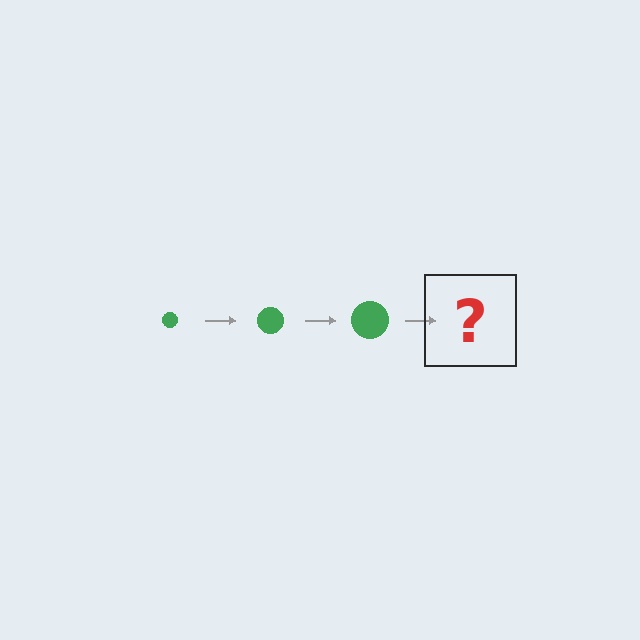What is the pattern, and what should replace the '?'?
The pattern is that the circle gets progressively larger each step. The '?' should be a green circle, larger than the previous one.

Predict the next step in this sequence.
The next step is a green circle, larger than the previous one.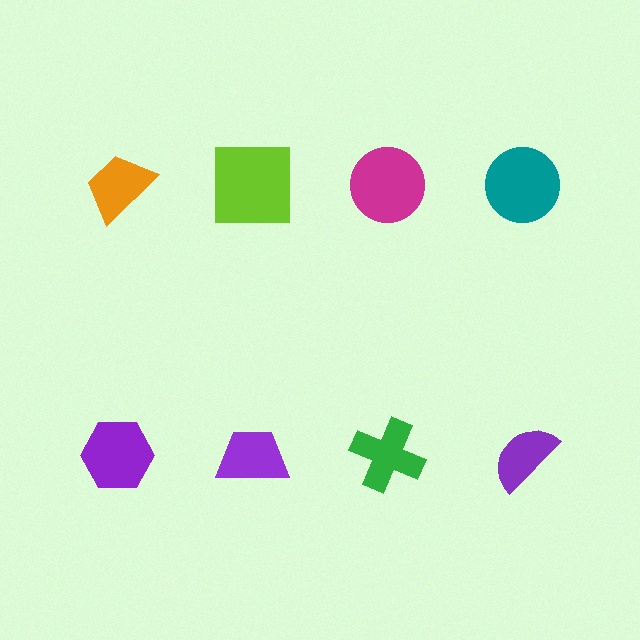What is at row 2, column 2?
A purple trapezoid.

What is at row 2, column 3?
A green cross.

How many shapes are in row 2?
4 shapes.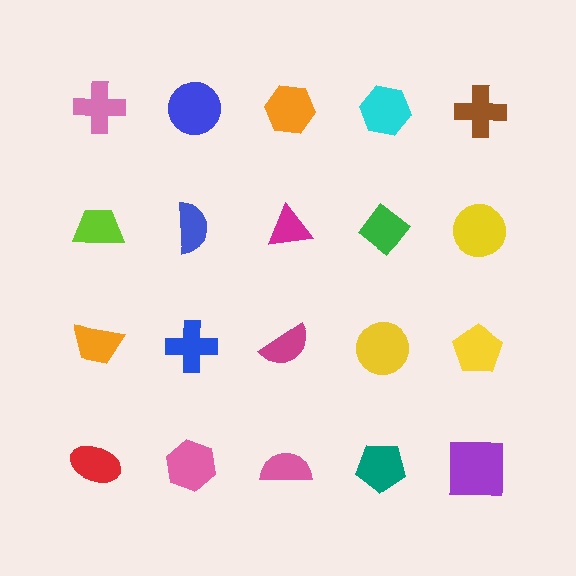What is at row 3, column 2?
A blue cross.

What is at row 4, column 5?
A purple square.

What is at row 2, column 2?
A blue semicircle.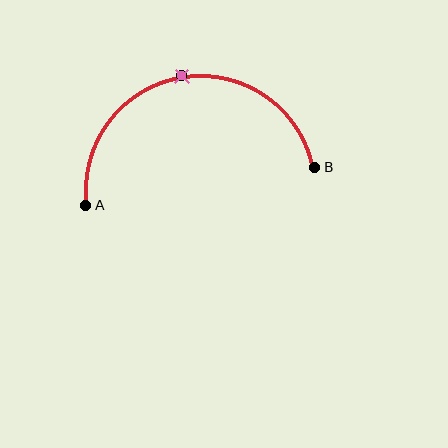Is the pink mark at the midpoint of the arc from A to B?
Yes. The pink mark lies on the arc at equal arc-length from both A and B — it is the arc midpoint.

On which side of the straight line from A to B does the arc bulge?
The arc bulges above the straight line connecting A and B.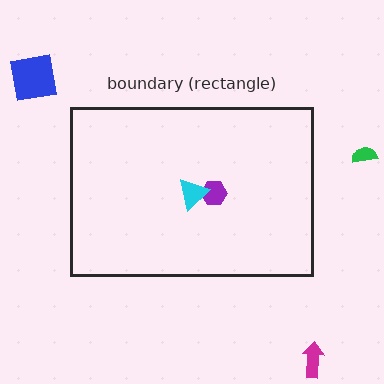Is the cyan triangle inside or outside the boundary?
Inside.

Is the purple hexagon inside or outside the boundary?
Inside.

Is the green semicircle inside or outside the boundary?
Outside.